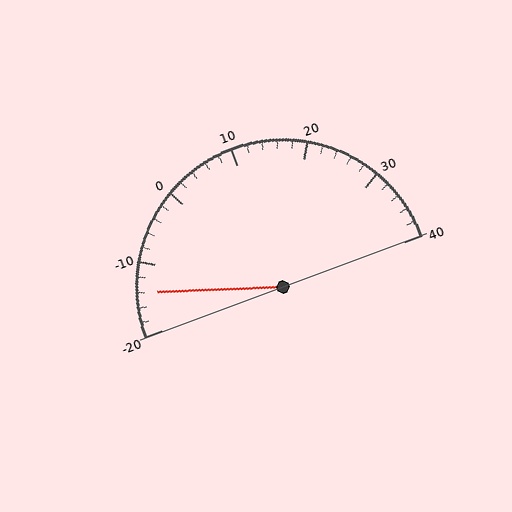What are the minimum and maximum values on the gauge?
The gauge ranges from -20 to 40.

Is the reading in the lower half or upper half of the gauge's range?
The reading is in the lower half of the range (-20 to 40).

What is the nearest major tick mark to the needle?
The nearest major tick mark is -10.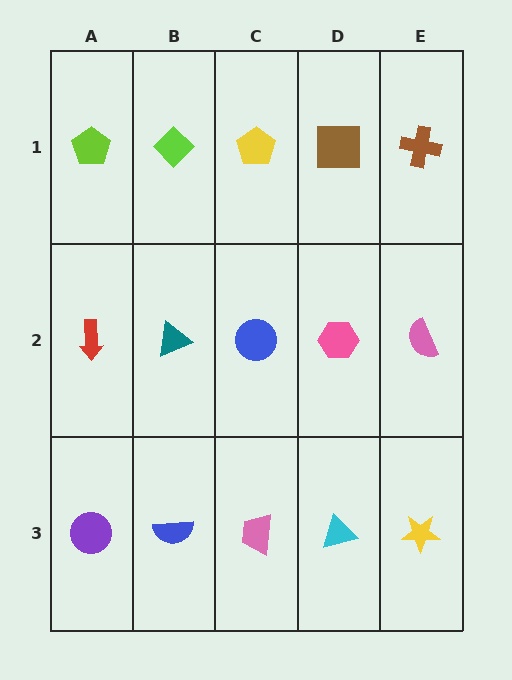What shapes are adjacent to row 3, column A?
A red arrow (row 2, column A), a blue semicircle (row 3, column B).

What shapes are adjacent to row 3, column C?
A blue circle (row 2, column C), a blue semicircle (row 3, column B), a cyan triangle (row 3, column D).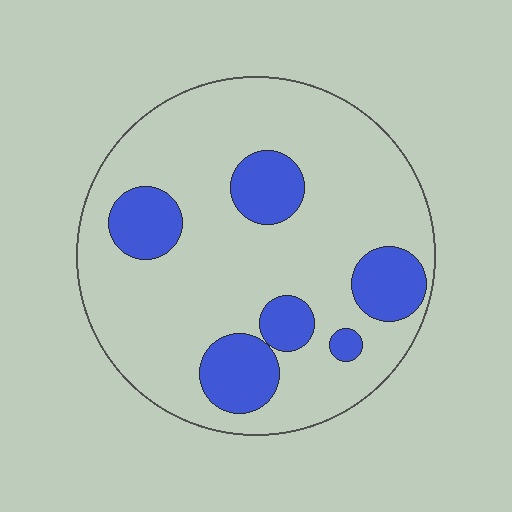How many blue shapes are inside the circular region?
6.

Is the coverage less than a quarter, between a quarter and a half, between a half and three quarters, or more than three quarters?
Less than a quarter.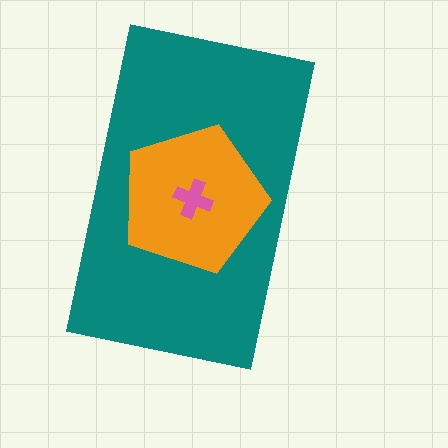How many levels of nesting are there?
3.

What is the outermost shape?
The teal rectangle.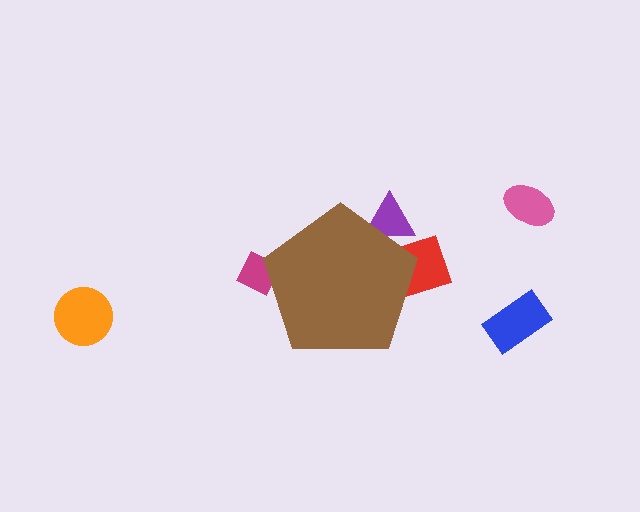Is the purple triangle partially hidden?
Yes, the purple triangle is partially hidden behind the brown pentagon.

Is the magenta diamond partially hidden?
Yes, the magenta diamond is partially hidden behind the brown pentagon.